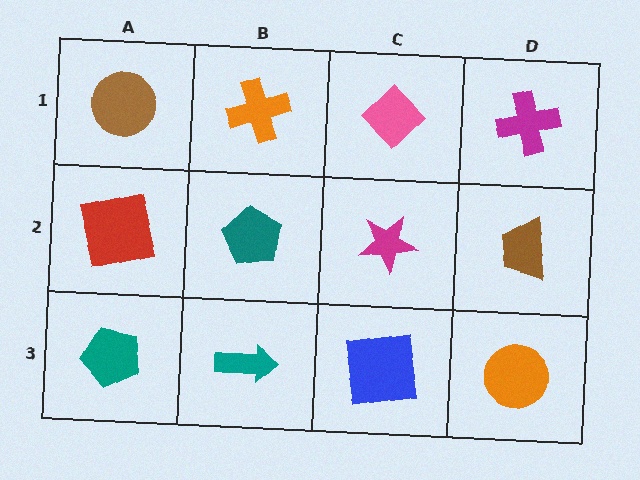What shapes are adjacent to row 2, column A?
A brown circle (row 1, column A), a teal pentagon (row 3, column A), a teal pentagon (row 2, column B).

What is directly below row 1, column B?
A teal pentagon.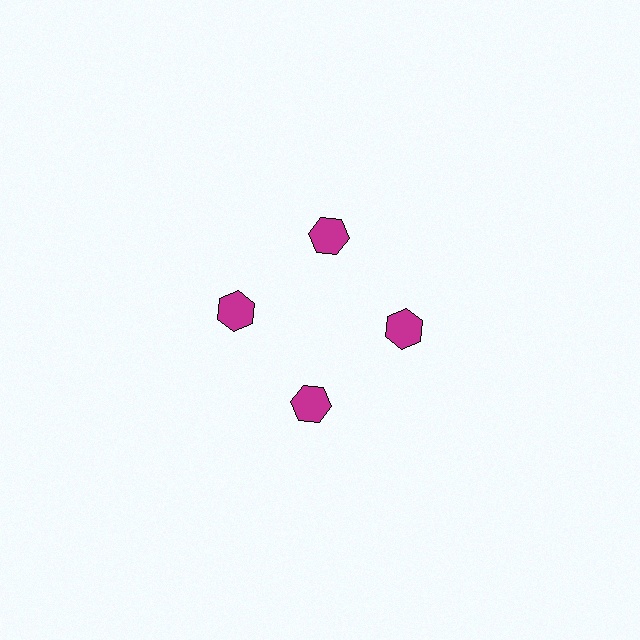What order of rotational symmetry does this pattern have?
This pattern has 4-fold rotational symmetry.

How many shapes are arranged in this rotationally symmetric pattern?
There are 4 shapes, arranged in 4 groups of 1.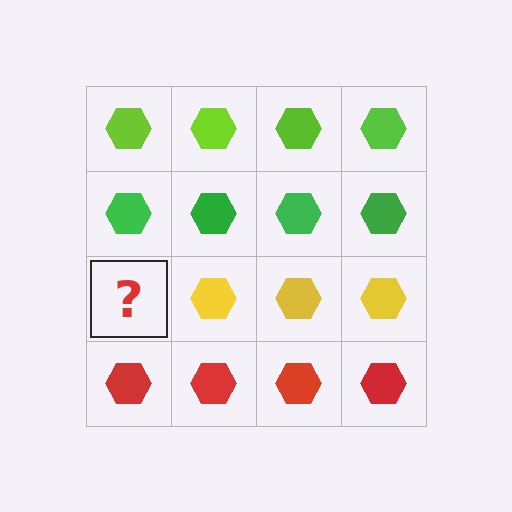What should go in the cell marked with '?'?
The missing cell should contain a yellow hexagon.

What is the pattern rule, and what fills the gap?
The rule is that each row has a consistent color. The gap should be filled with a yellow hexagon.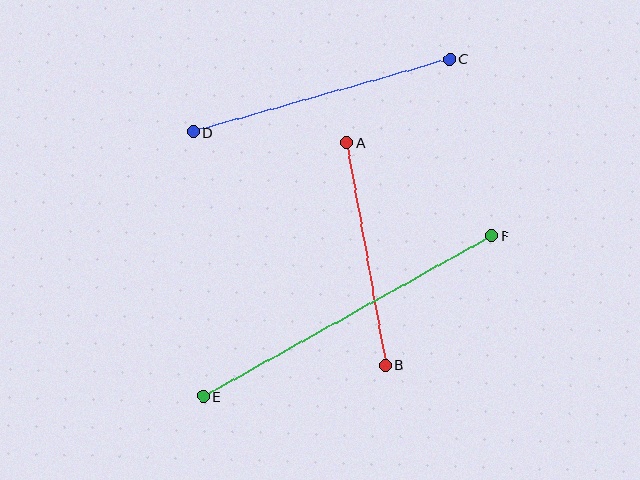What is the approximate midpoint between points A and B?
The midpoint is at approximately (366, 254) pixels.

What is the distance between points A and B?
The distance is approximately 226 pixels.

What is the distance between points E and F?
The distance is approximately 330 pixels.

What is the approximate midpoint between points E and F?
The midpoint is at approximately (348, 316) pixels.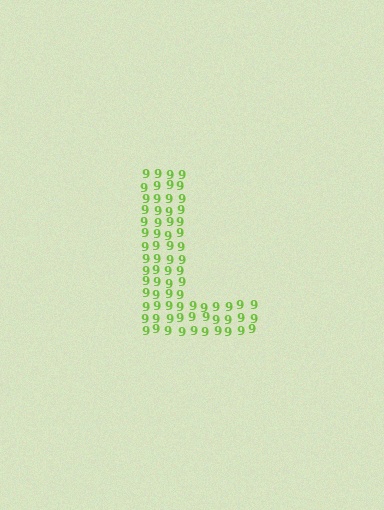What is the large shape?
The large shape is the letter L.